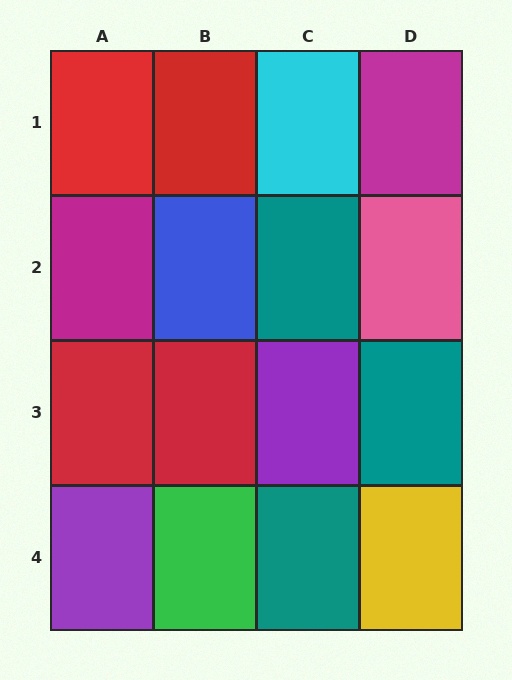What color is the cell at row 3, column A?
Red.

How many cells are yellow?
1 cell is yellow.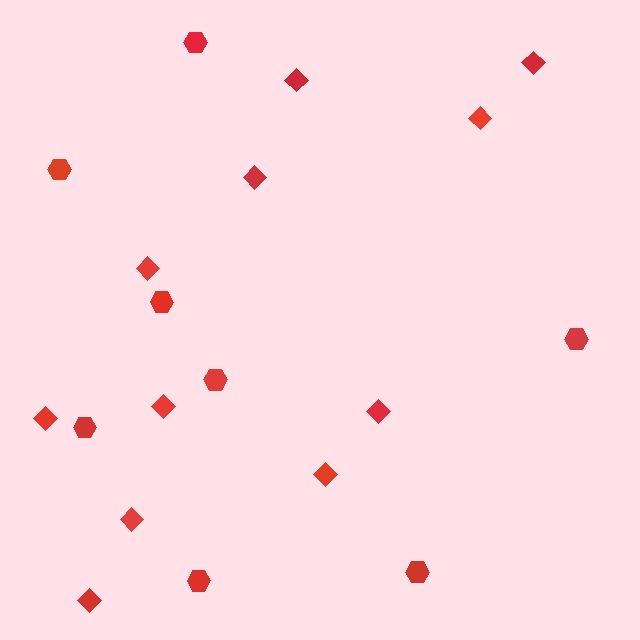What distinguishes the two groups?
There are 2 groups: one group of hexagons (8) and one group of diamonds (11).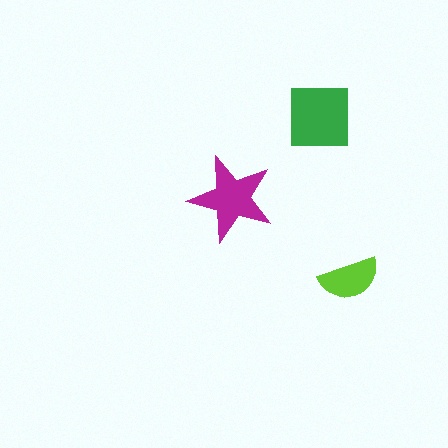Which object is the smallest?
The lime semicircle.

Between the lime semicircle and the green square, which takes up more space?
The green square.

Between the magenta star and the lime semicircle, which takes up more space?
The magenta star.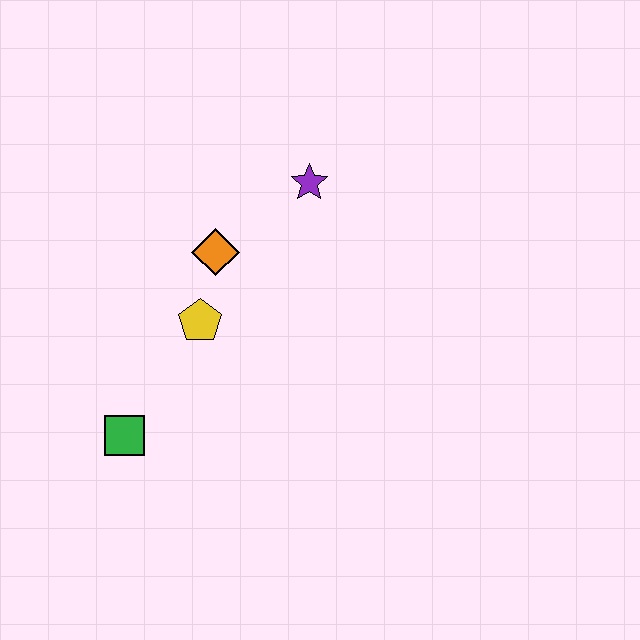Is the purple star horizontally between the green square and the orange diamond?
No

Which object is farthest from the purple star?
The green square is farthest from the purple star.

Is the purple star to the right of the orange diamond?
Yes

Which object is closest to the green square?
The yellow pentagon is closest to the green square.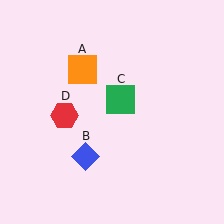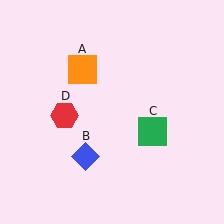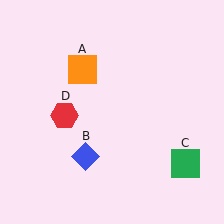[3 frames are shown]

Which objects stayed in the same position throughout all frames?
Orange square (object A) and blue diamond (object B) and red hexagon (object D) remained stationary.